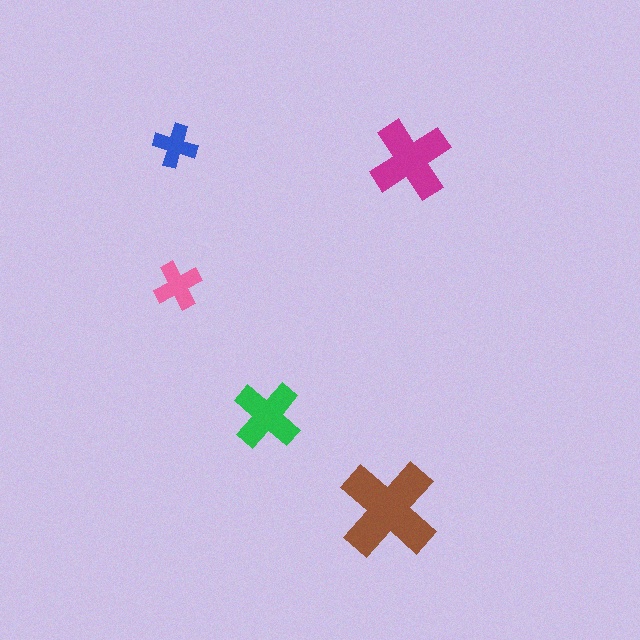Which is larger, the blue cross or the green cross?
The green one.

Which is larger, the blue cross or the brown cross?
The brown one.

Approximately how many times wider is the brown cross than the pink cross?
About 2 times wider.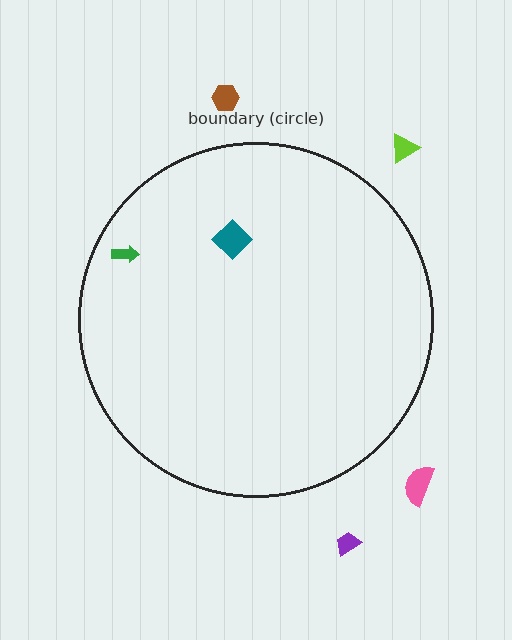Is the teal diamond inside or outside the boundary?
Inside.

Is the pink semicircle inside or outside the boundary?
Outside.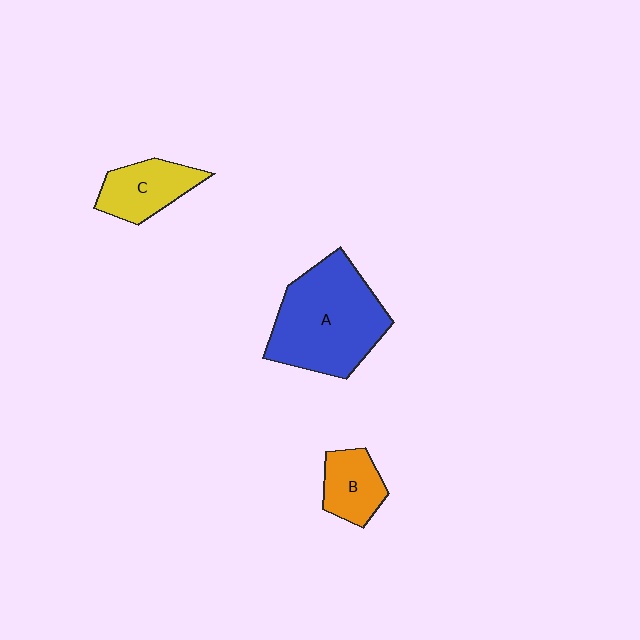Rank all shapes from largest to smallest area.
From largest to smallest: A (blue), C (yellow), B (orange).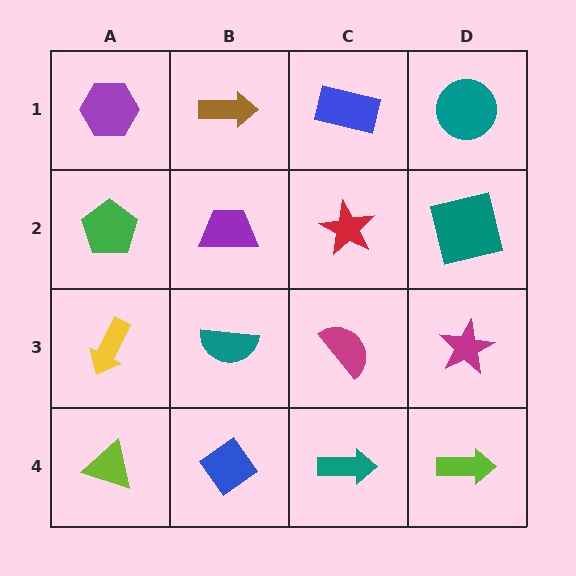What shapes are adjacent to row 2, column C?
A blue rectangle (row 1, column C), a magenta semicircle (row 3, column C), a purple trapezoid (row 2, column B), a teal square (row 2, column D).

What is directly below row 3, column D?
A lime arrow.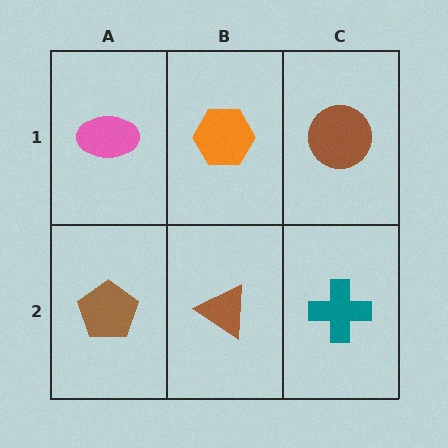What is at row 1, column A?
A pink ellipse.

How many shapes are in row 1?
3 shapes.